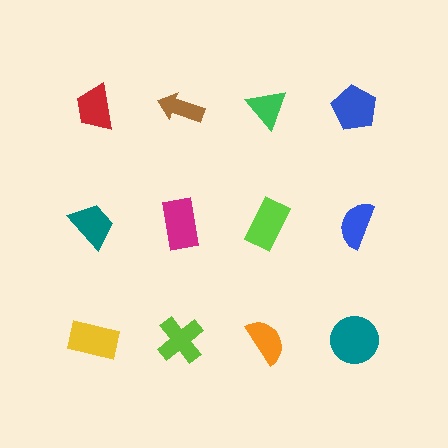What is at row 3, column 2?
A lime cross.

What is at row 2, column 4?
A blue semicircle.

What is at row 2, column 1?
A teal trapezoid.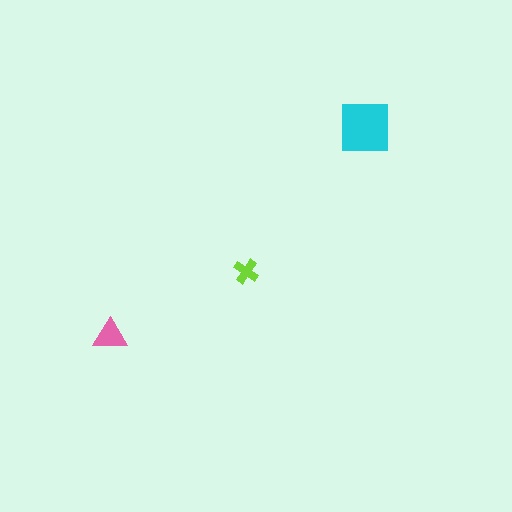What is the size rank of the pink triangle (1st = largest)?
2nd.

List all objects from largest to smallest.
The cyan square, the pink triangle, the lime cross.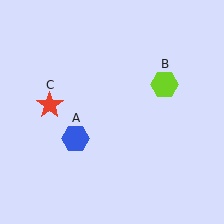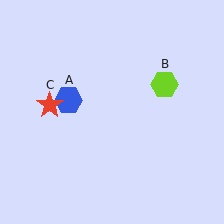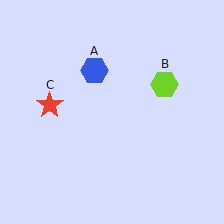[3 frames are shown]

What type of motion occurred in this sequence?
The blue hexagon (object A) rotated clockwise around the center of the scene.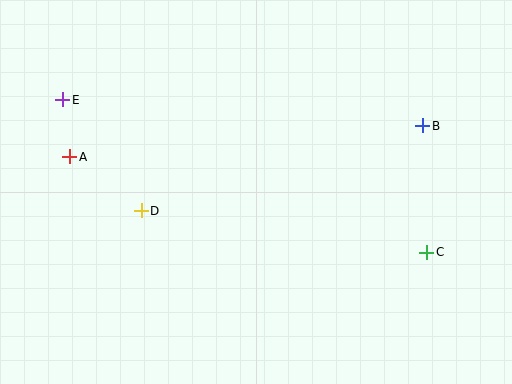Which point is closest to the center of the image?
Point D at (141, 211) is closest to the center.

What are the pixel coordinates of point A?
Point A is at (70, 157).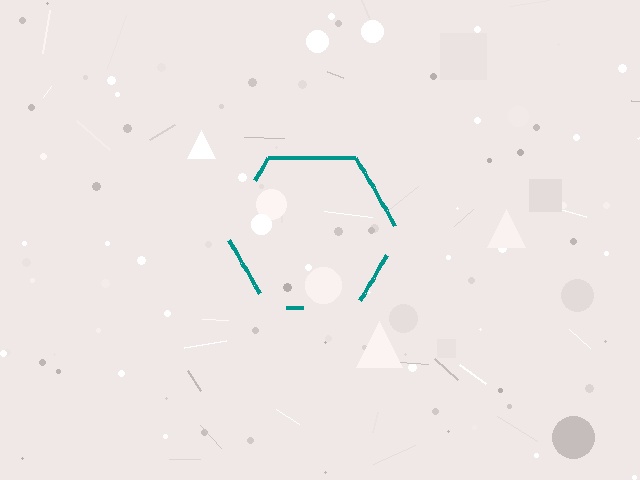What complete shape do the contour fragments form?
The contour fragments form a hexagon.